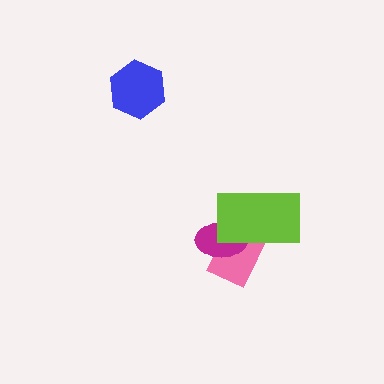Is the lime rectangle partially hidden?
No, no other shape covers it.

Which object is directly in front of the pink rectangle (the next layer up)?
The magenta ellipse is directly in front of the pink rectangle.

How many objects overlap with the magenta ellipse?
2 objects overlap with the magenta ellipse.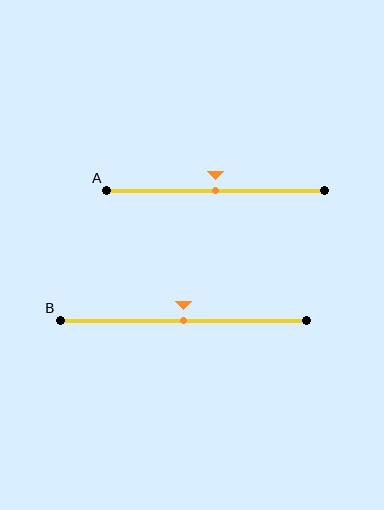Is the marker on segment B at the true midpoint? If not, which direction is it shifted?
Yes, the marker on segment B is at the true midpoint.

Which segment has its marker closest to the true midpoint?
Segment A has its marker closest to the true midpoint.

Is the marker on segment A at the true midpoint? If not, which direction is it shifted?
Yes, the marker on segment A is at the true midpoint.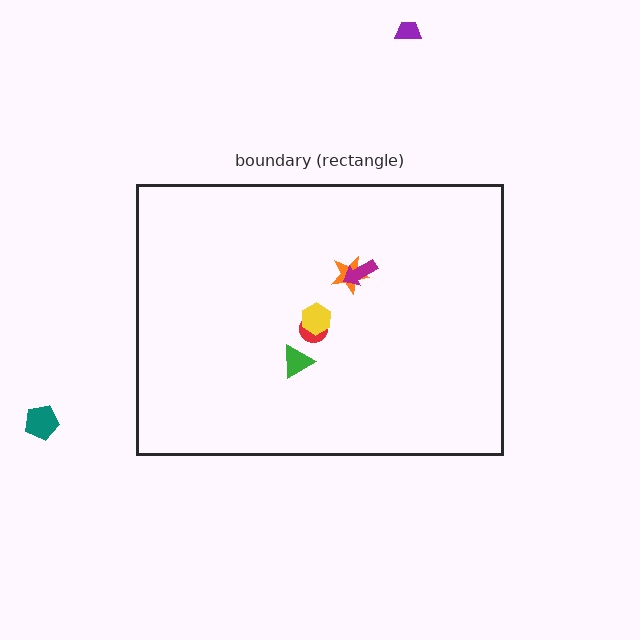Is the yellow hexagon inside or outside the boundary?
Inside.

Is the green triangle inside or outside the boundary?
Inside.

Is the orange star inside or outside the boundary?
Inside.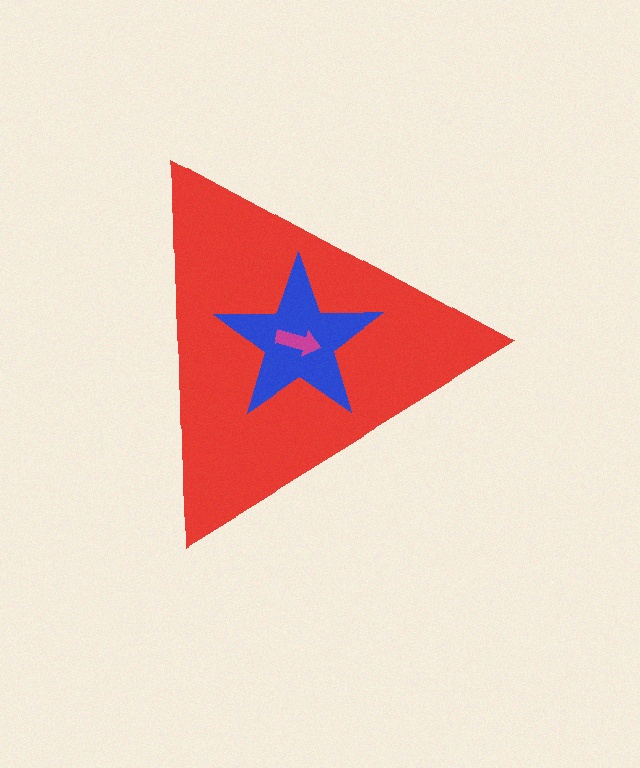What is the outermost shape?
The red triangle.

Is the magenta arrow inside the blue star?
Yes.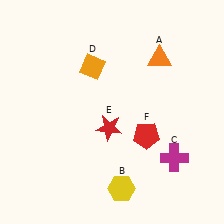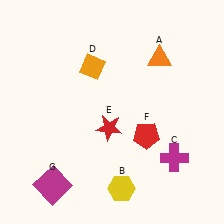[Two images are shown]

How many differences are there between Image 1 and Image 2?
There is 1 difference between the two images.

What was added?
A magenta square (G) was added in Image 2.